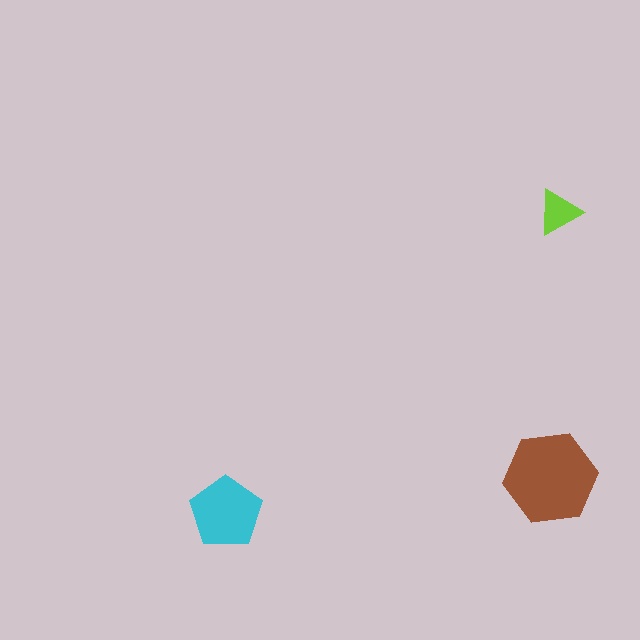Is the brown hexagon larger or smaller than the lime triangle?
Larger.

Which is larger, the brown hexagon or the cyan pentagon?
The brown hexagon.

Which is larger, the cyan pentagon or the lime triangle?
The cyan pentagon.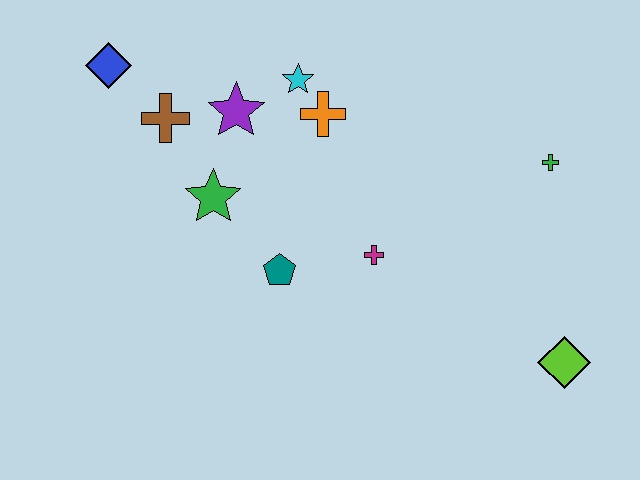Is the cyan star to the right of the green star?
Yes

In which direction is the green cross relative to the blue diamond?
The green cross is to the right of the blue diamond.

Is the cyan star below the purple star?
No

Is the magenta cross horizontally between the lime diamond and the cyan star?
Yes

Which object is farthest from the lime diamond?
The blue diamond is farthest from the lime diamond.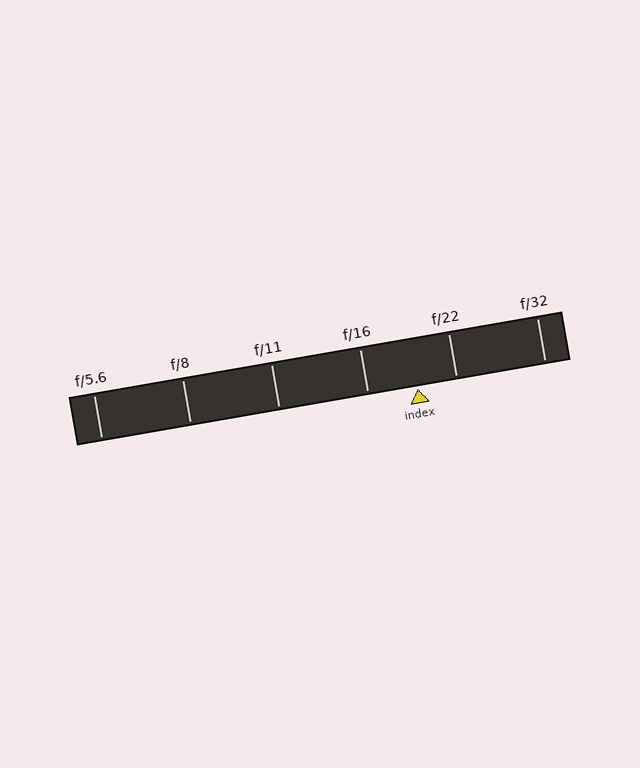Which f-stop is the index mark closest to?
The index mark is closest to f/22.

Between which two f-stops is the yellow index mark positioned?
The index mark is between f/16 and f/22.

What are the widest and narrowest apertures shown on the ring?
The widest aperture shown is f/5.6 and the narrowest is f/32.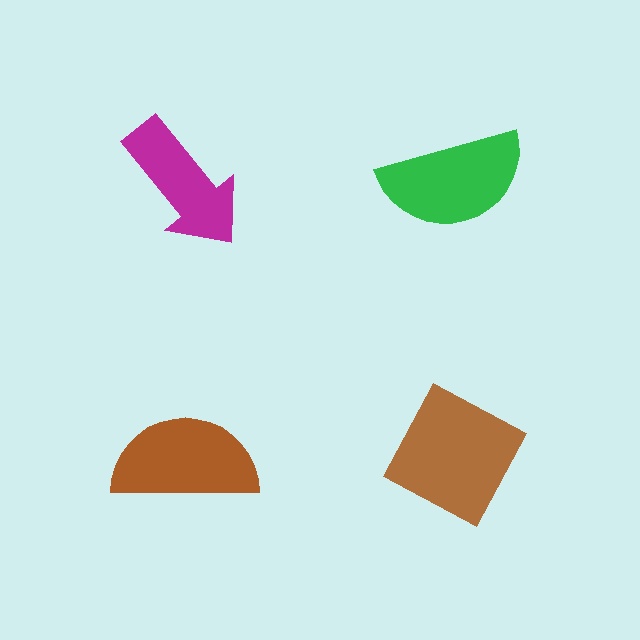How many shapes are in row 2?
2 shapes.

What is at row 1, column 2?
A green semicircle.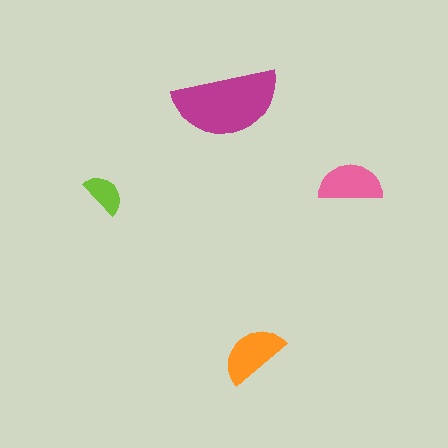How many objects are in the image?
There are 4 objects in the image.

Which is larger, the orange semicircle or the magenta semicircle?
The magenta one.